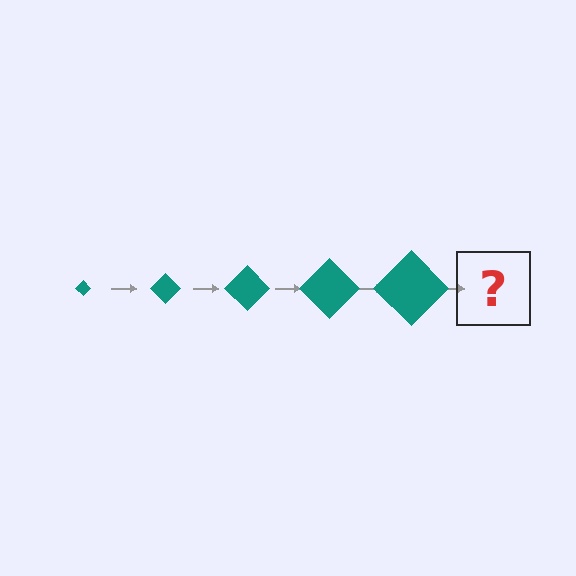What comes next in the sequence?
The next element should be a teal diamond, larger than the previous one.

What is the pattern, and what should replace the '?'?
The pattern is that the diamond gets progressively larger each step. The '?' should be a teal diamond, larger than the previous one.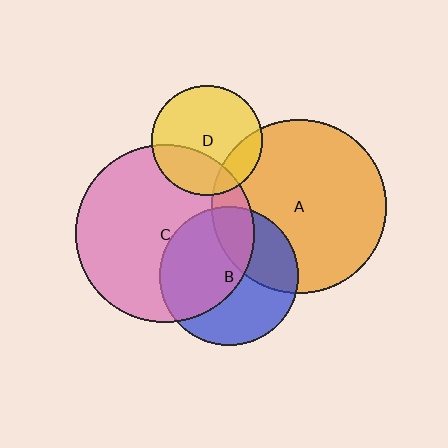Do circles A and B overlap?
Yes.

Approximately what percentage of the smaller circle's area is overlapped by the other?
Approximately 30%.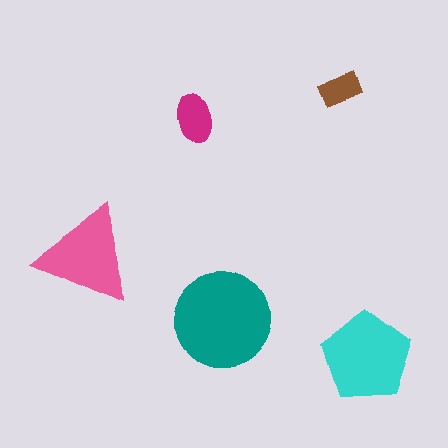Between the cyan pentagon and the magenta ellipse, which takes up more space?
The cyan pentagon.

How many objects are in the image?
There are 5 objects in the image.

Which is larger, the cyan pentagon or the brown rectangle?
The cyan pentagon.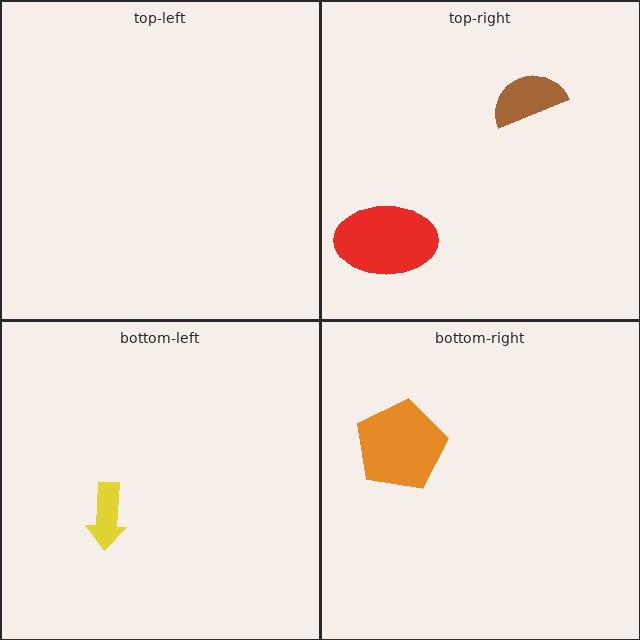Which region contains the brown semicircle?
The top-right region.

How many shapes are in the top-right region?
2.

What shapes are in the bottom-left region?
The yellow arrow.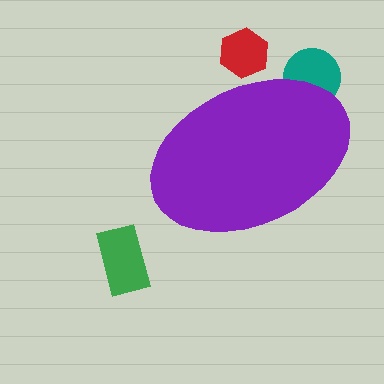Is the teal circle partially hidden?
Yes, the teal circle is partially hidden behind the purple ellipse.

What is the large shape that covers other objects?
A purple ellipse.